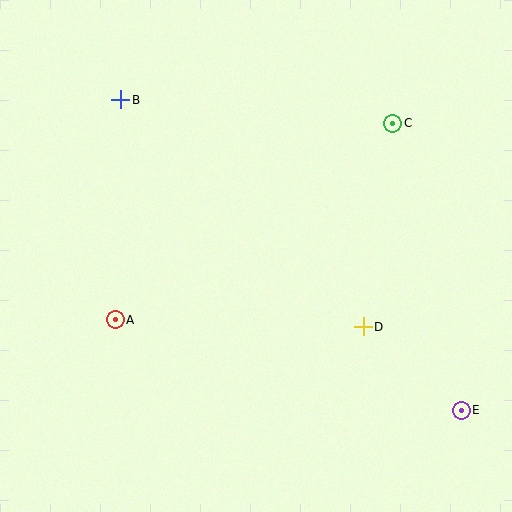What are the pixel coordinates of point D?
Point D is at (363, 327).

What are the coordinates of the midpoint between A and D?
The midpoint between A and D is at (239, 323).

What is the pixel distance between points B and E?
The distance between B and E is 460 pixels.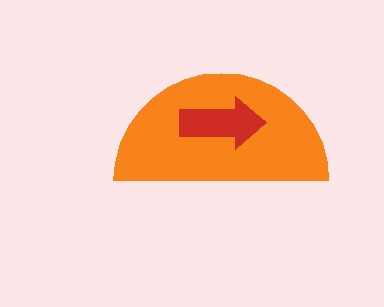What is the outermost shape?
The orange semicircle.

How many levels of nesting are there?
2.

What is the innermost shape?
The red arrow.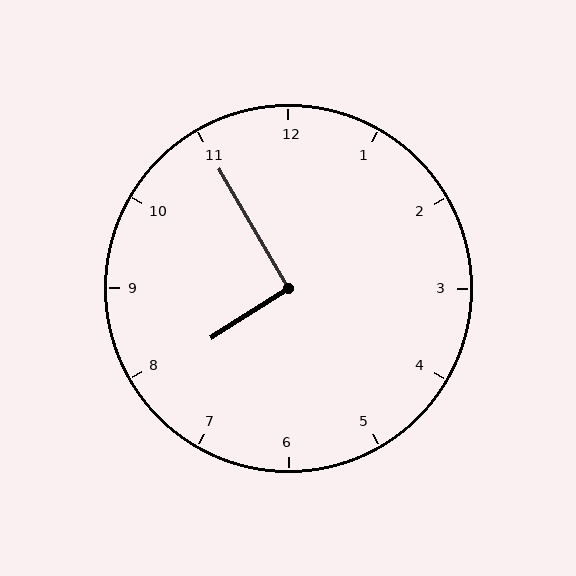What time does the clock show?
7:55.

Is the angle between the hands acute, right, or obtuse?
It is right.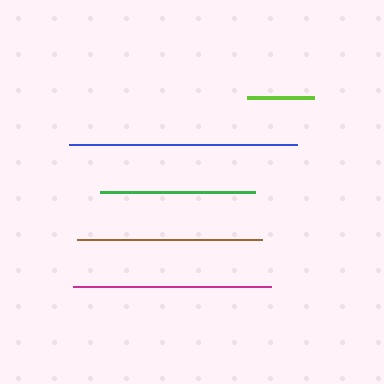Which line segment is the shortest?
The lime line is the shortest at approximately 67 pixels.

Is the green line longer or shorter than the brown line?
The brown line is longer than the green line.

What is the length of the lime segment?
The lime segment is approximately 67 pixels long.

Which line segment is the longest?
The blue line is the longest at approximately 228 pixels.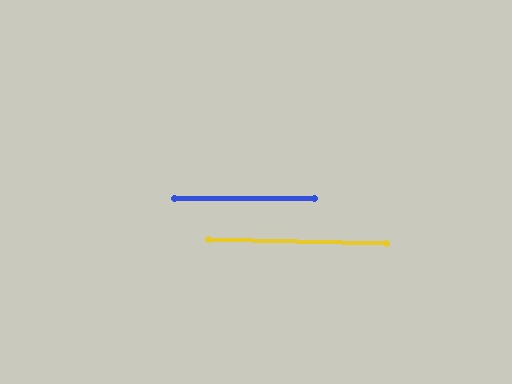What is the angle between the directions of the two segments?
Approximately 1 degree.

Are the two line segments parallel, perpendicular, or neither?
Parallel — their directions differ by only 1.3°.